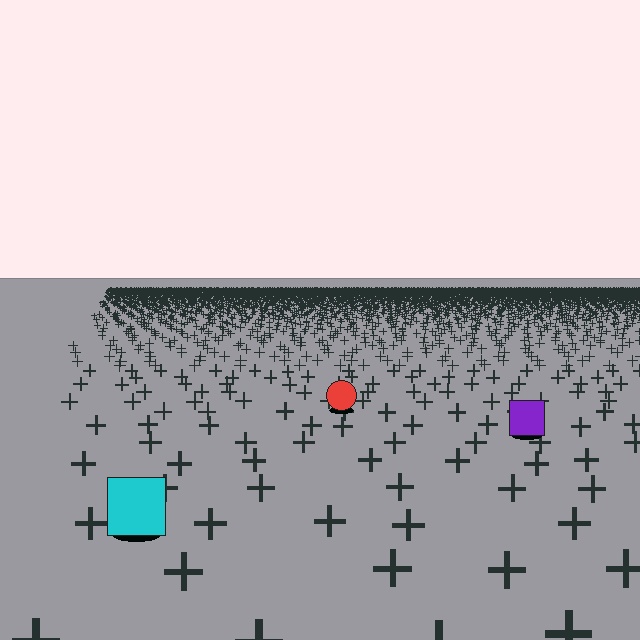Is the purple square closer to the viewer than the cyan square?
No. The cyan square is closer — you can tell from the texture gradient: the ground texture is coarser near it.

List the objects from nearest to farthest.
From nearest to farthest: the cyan square, the purple square, the red circle.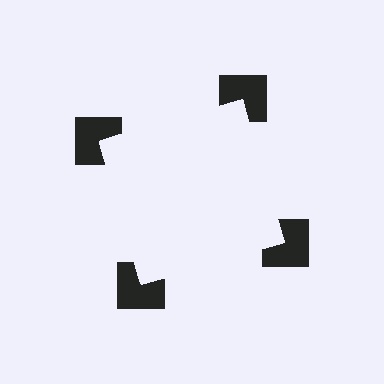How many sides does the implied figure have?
4 sides.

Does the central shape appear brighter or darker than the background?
It typically appears slightly brighter than the background, even though no actual brightness change is drawn.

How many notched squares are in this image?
There are 4 — one at each vertex of the illusory square.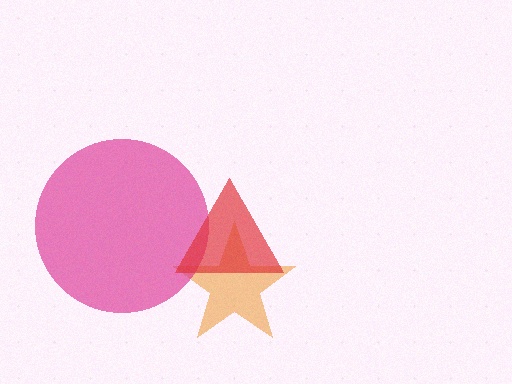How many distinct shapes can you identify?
There are 3 distinct shapes: an orange star, a magenta circle, a red triangle.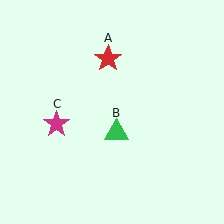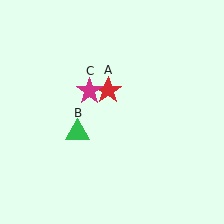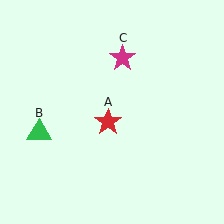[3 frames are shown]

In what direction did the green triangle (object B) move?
The green triangle (object B) moved left.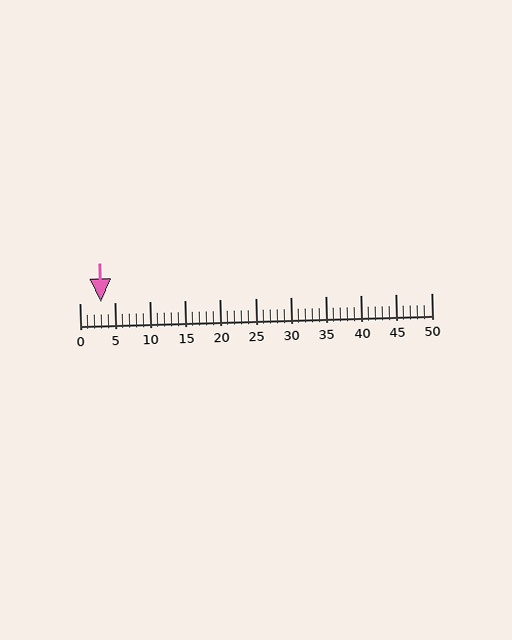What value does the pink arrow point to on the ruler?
The pink arrow points to approximately 3.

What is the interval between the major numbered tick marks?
The major tick marks are spaced 5 units apart.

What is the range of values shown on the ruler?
The ruler shows values from 0 to 50.